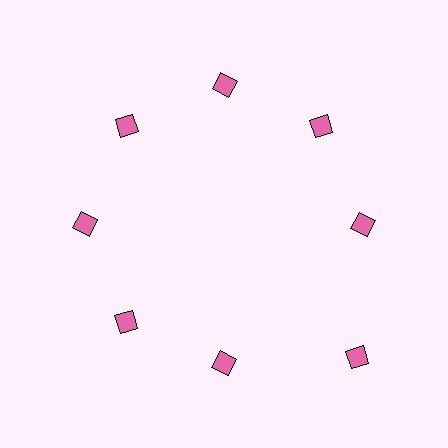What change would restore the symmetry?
The symmetry would be restored by moving it inward, back onto the ring so that all 8 diamonds sit at equal angles and equal distance from the center.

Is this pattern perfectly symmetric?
No. The 8 pink diamonds are arranged in a ring, but one element near the 4 o'clock position is pushed outward from the center, breaking the 8-fold rotational symmetry.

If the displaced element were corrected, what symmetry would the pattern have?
It would have 8-fold rotational symmetry — the pattern would map onto itself every 45 degrees.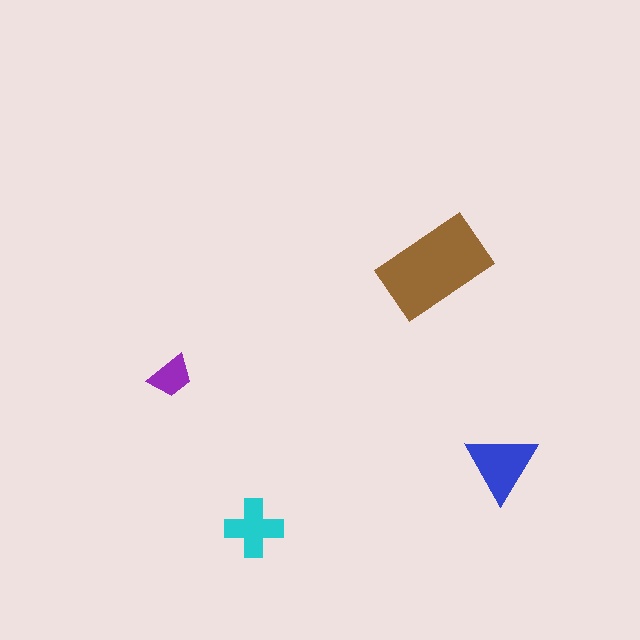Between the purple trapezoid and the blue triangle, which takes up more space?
The blue triangle.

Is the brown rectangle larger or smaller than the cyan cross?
Larger.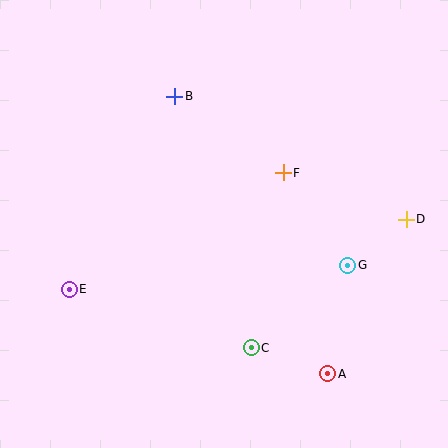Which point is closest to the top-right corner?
Point D is closest to the top-right corner.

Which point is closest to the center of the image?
Point F at (283, 173) is closest to the center.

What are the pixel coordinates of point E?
Point E is at (69, 289).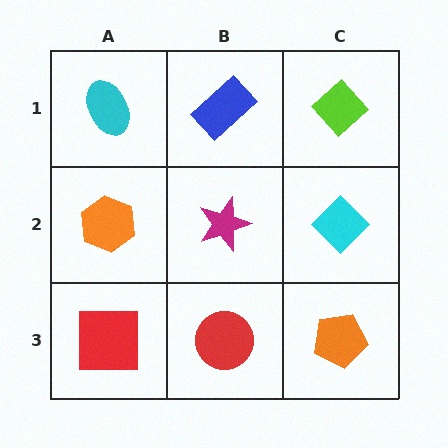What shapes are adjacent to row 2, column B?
A blue rectangle (row 1, column B), a red circle (row 3, column B), an orange hexagon (row 2, column A), a cyan diamond (row 2, column C).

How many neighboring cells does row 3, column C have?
2.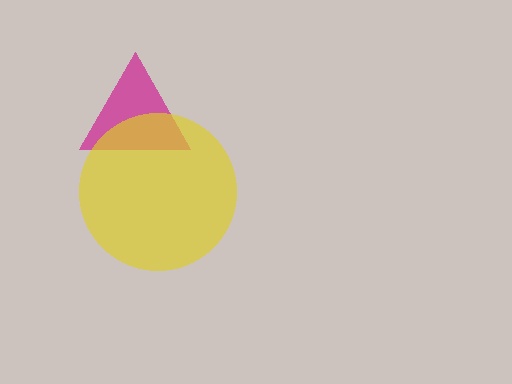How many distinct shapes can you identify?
There are 2 distinct shapes: a magenta triangle, a yellow circle.